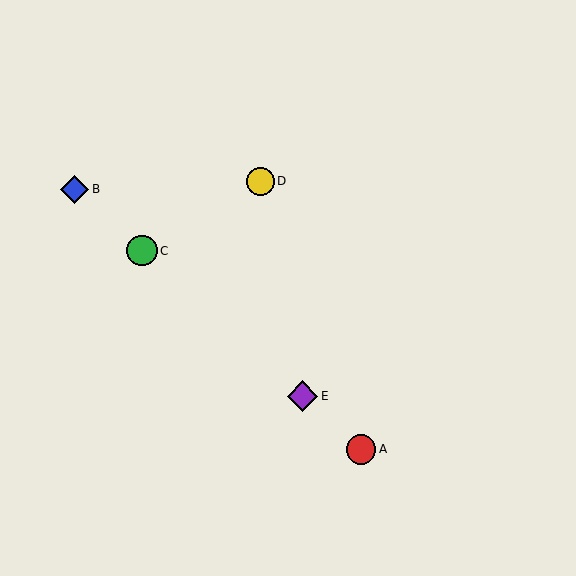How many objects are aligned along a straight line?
4 objects (A, B, C, E) are aligned along a straight line.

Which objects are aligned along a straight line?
Objects A, B, C, E are aligned along a straight line.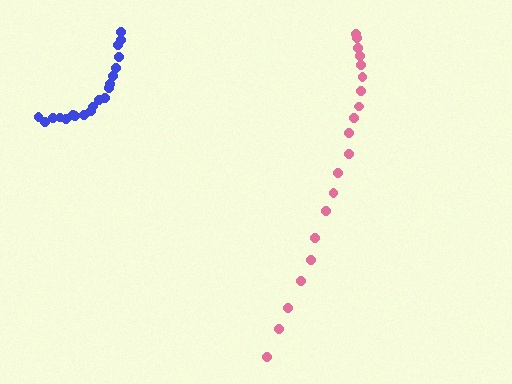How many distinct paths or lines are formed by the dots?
There are 2 distinct paths.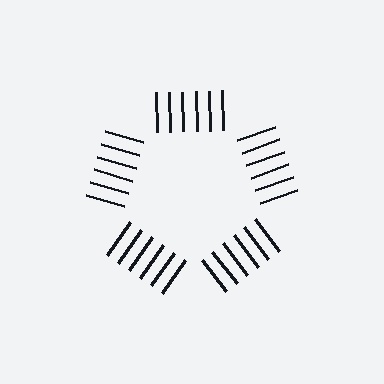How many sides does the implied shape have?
5 sides — the line-ends trace a pentagon.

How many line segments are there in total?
30 — 6 along each of the 5 edges.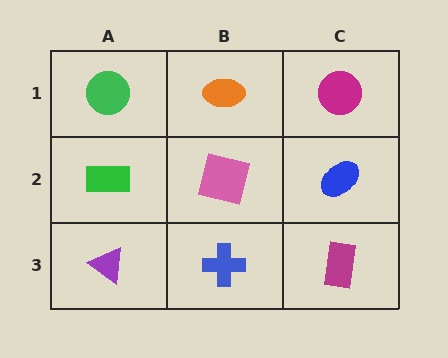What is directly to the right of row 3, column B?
A magenta rectangle.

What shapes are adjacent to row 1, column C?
A blue ellipse (row 2, column C), an orange ellipse (row 1, column B).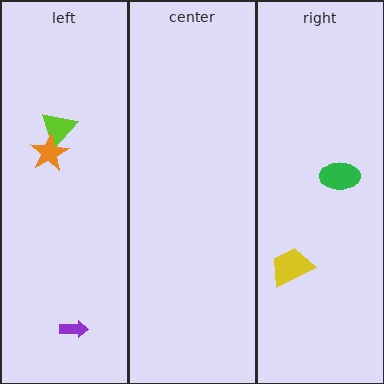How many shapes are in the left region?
3.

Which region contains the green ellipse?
The right region.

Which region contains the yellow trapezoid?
The right region.